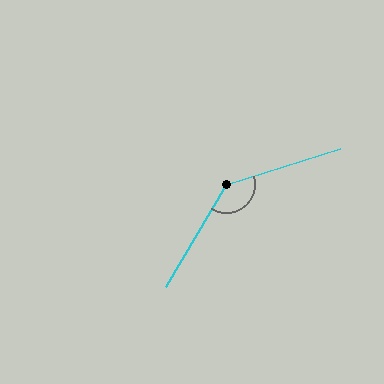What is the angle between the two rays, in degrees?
Approximately 138 degrees.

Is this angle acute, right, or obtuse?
It is obtuse.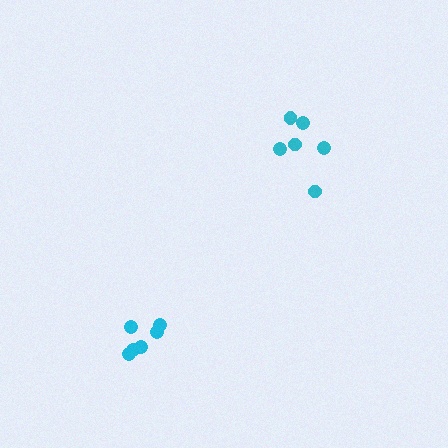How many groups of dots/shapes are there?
There are 2 groups.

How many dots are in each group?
Group 1: 6 dots, Group 2: 6 dots (12 total).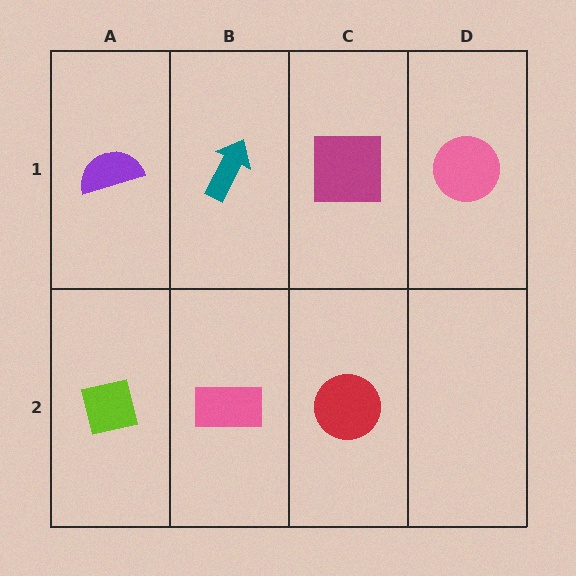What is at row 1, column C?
A magenta square.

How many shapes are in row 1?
4 shapes.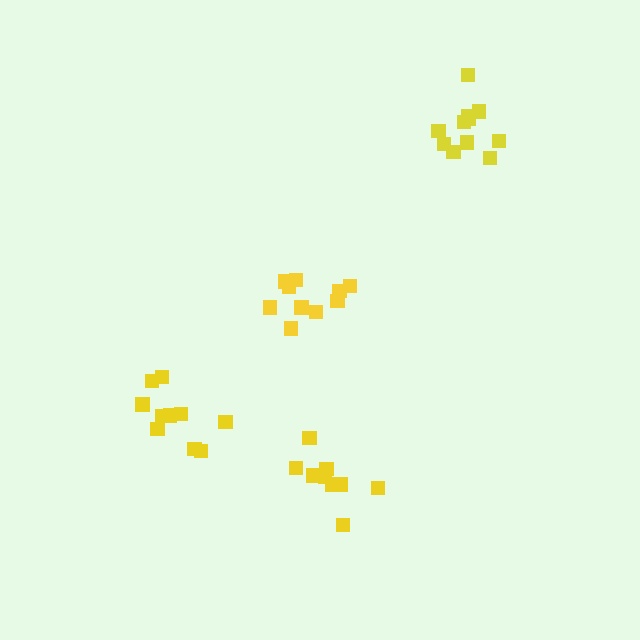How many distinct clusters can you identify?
There are 4 distinct clusters.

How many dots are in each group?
Group 1: 9 dots, Group 2: 11 dots, Group 3: 10 dots, Group 4: 10 dots (40 total).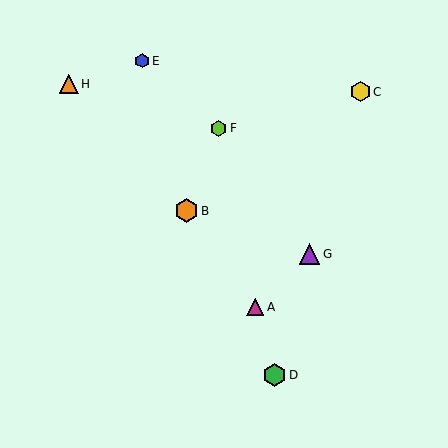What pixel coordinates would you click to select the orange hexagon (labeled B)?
Click at (187, 211) to select the orange hexagon B.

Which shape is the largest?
The orange hexagon (labeled B) is the largest.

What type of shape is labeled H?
Shape H is an orange triangle.